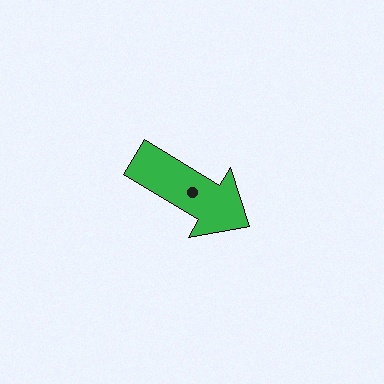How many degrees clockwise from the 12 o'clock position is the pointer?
Approximately 121 degrees.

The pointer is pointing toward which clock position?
Roughly 4 o'clock.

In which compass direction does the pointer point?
Southeast.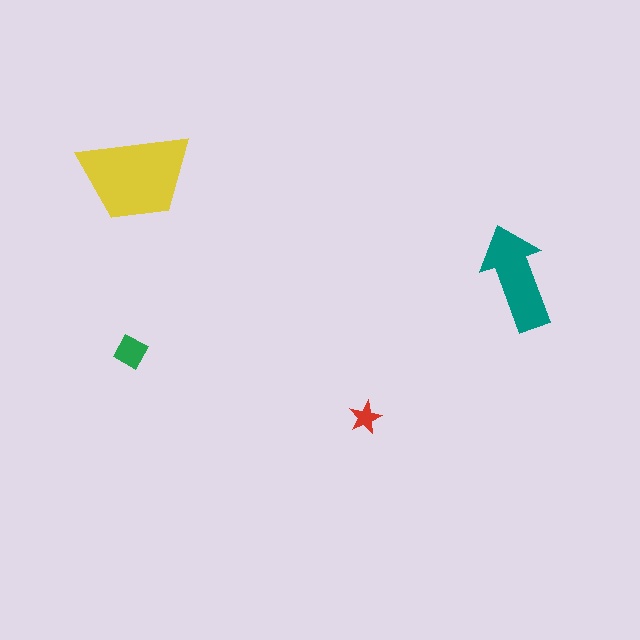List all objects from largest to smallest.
The yellow trapezoid, the teal arrow, the green square, the red star.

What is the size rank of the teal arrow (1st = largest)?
2nd.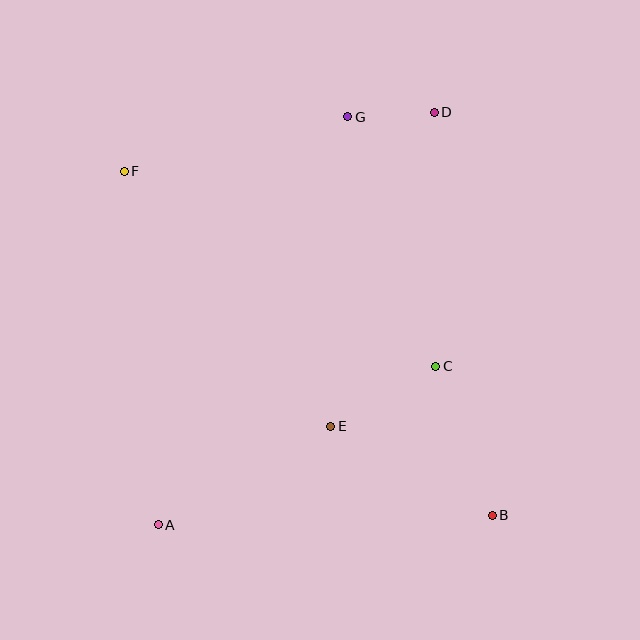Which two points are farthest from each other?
Points B and F are farthest from each other.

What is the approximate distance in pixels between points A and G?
The distance between A and G is approximately 450 pixels.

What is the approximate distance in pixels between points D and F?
The distance between D and F is approximately 316 pixels.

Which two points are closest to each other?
Points D and G are closest to each other.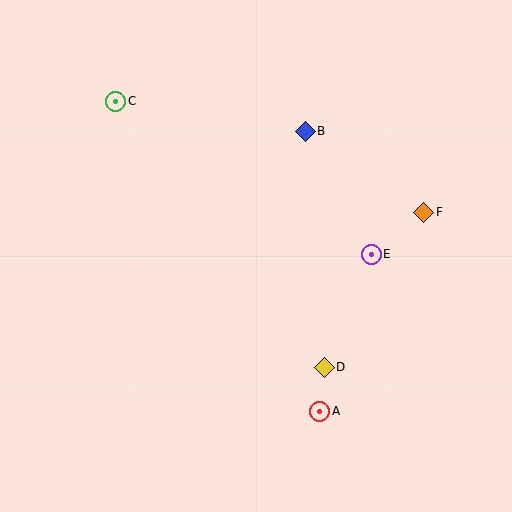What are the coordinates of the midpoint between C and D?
The midpoint between C and D is at (220, 234).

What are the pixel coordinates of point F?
Point F is at (424, 212).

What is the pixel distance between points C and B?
The distance between C and B is 191 pixels.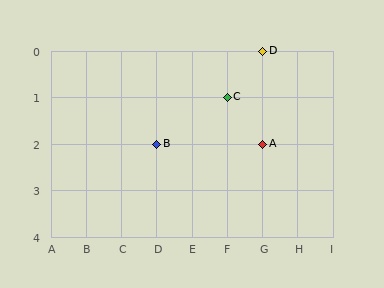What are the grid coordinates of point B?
Point B is at grid coordinates (D, 2).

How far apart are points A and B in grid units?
Points A and B are 3 columns apart.